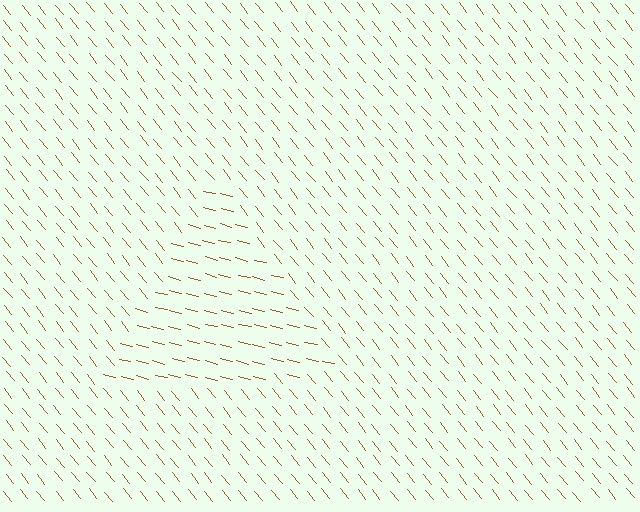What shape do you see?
I see a triangle.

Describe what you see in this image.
The image is filled with small brown line segments. A triangle region in the image has lines oriented differently from the surrounding lines, creating a visible texture boundary.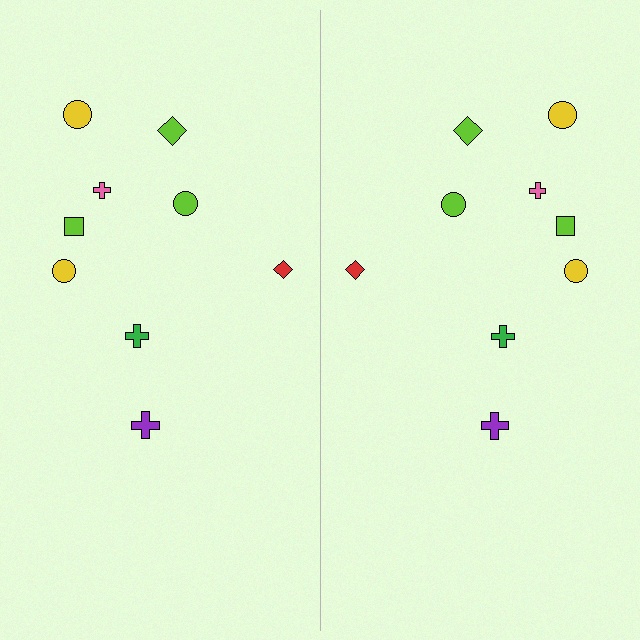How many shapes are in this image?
There are 18 shapes in this image.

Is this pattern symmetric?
Yes, this pattern has bilateral (reflection) symmetry.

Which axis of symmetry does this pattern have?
The pattern has a vertical axis of symmetry running through the center of the image.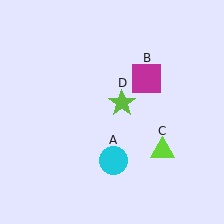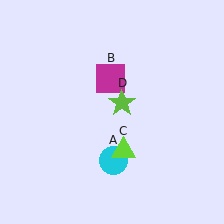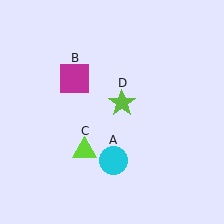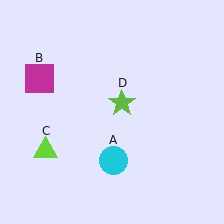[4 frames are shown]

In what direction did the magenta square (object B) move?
The magenta square (object B) moved left.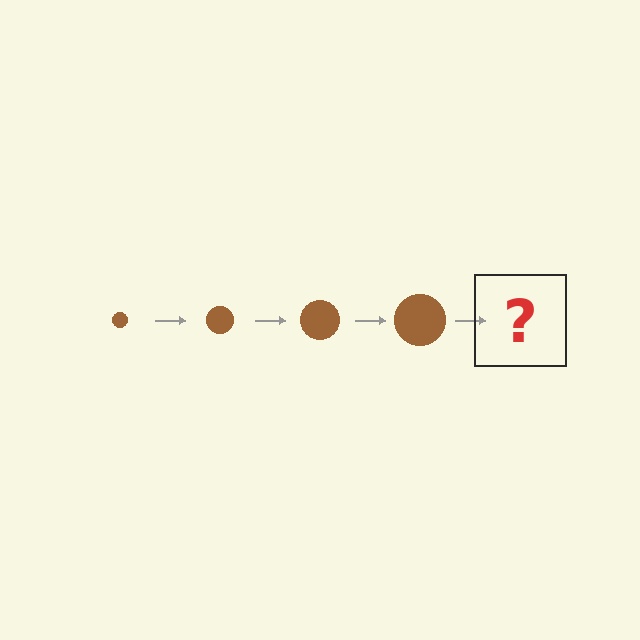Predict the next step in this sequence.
The next step is a brown circle, larger than the previous one.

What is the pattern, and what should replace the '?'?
The pattern is that the circle gets progressively larger each step. The '?' should be a brown circle, larger than the previous one.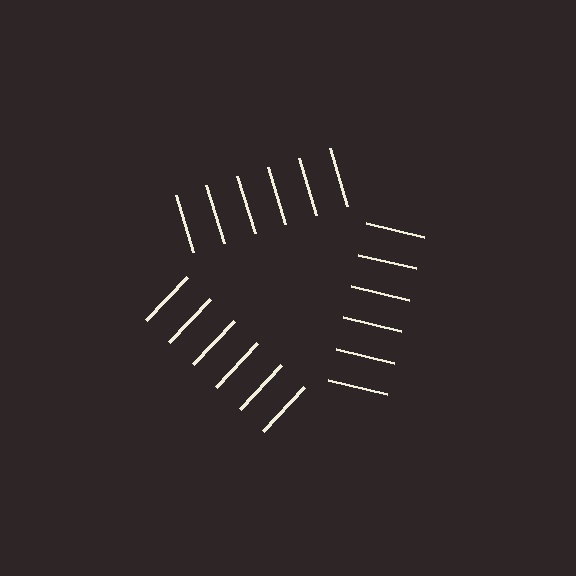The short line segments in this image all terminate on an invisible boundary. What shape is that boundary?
An illusory triangle — the line segments terminate on its edges but no continuous stroke is drawn.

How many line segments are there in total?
18 — 6 along each of the 3 edges.